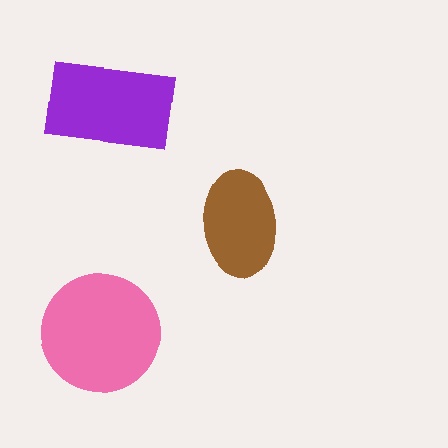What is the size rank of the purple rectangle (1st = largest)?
2nd.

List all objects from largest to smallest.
The pink circle, the purple rectangle, the brown ellipse.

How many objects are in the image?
There are 3 objects in the image.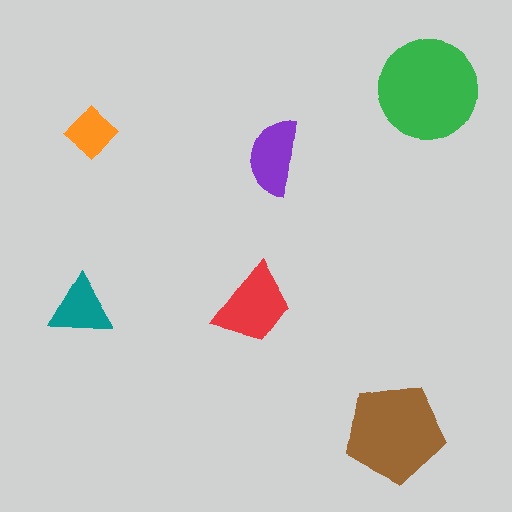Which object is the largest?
The green circle.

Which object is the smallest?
The orange diamond.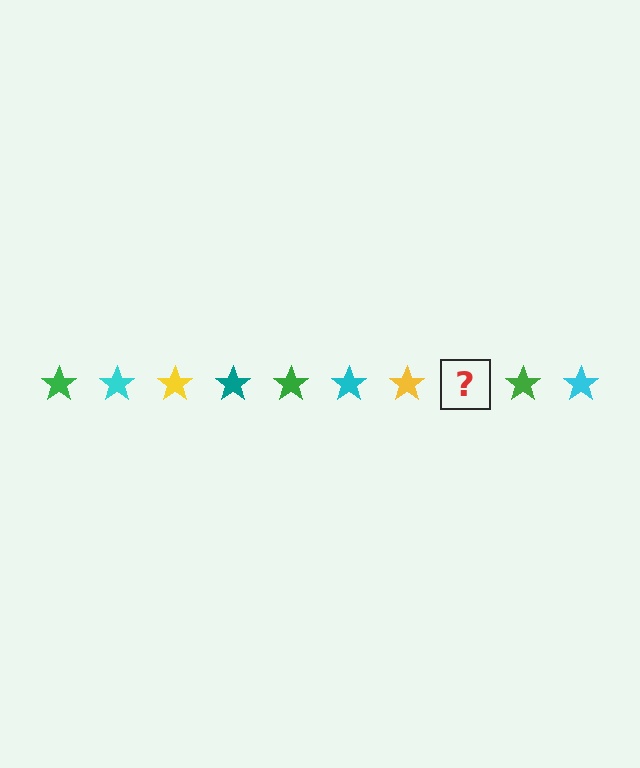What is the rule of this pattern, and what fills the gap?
The rule is that the pattern cycles through green, cyan, yellow, teal stars. The gap should be filled with a teal star.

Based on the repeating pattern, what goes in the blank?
The blank should be a teal star.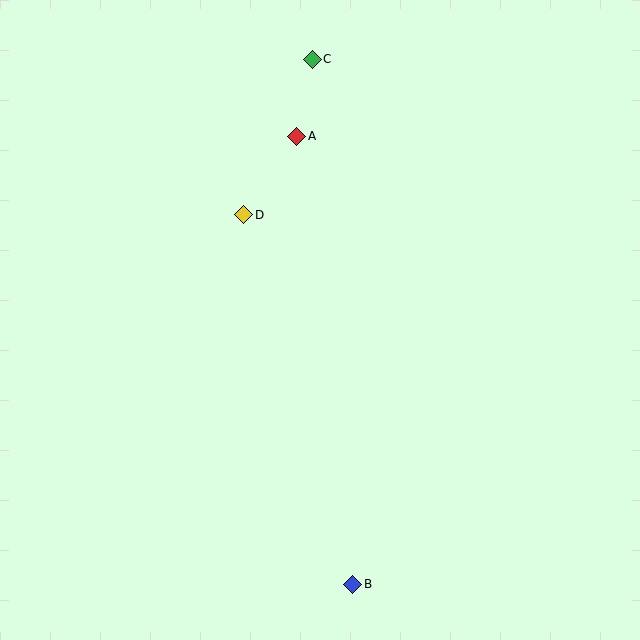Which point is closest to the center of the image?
Point D at (244, 215) is closest to the center.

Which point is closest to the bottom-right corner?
Point B is closest to the bottom-right corner.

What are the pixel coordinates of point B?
Point B is at (353, 584).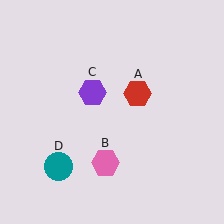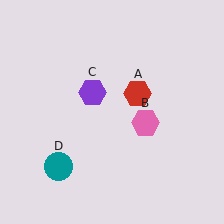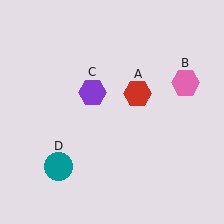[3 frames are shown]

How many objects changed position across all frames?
1 object changed position: pink hexagon (object B).